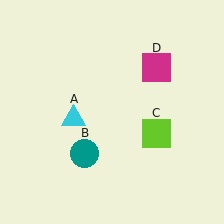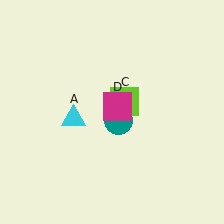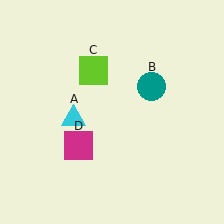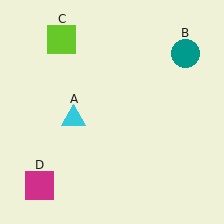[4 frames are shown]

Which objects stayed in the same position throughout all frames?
Cyan triangle (object A) remained stationary.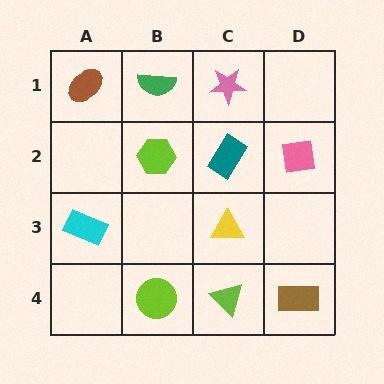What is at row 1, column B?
A green semicircle.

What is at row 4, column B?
A lime circle.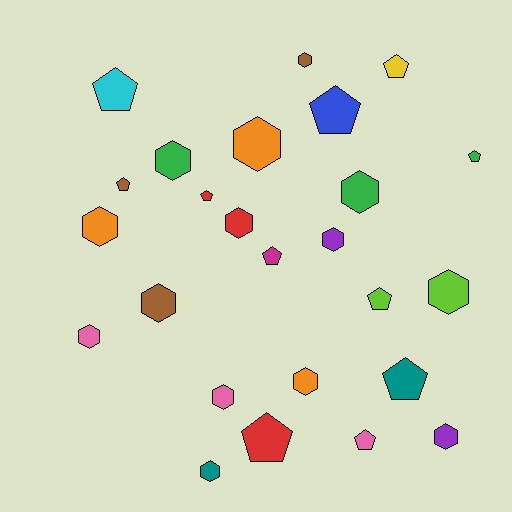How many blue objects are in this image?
There is 1 blue object.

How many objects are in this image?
There are 25 objects.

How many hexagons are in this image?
There are 14 hexagons.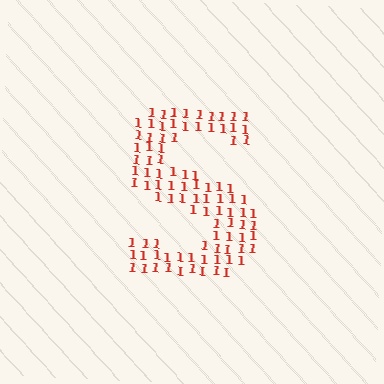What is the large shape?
The large shape is the letter S.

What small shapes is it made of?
It is made of small digit 1's.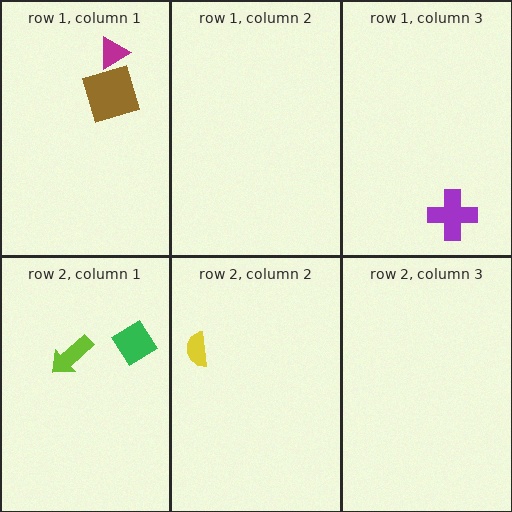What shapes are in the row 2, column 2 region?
The yellow semicircle.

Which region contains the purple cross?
The row 1, column 3 region.